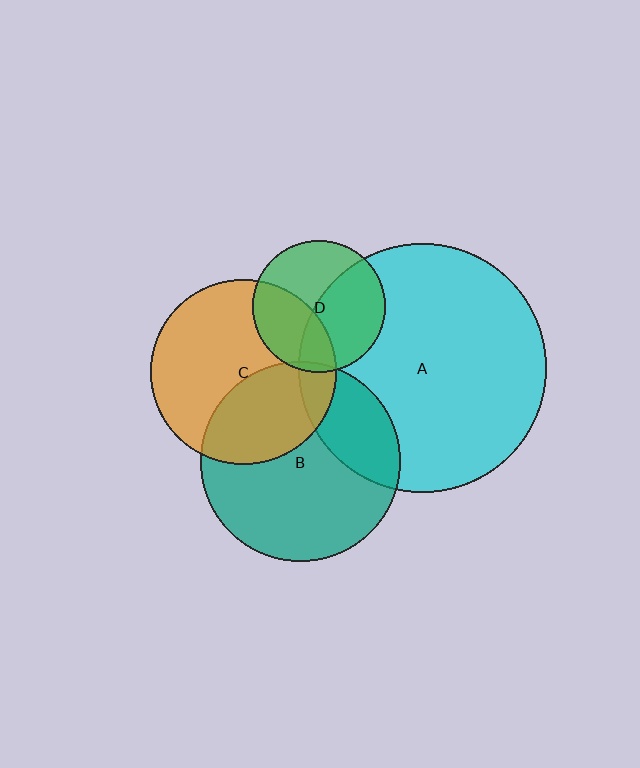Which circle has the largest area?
Circle A (cyan).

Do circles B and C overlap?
Yes.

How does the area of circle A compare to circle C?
Approximately 1.8 times.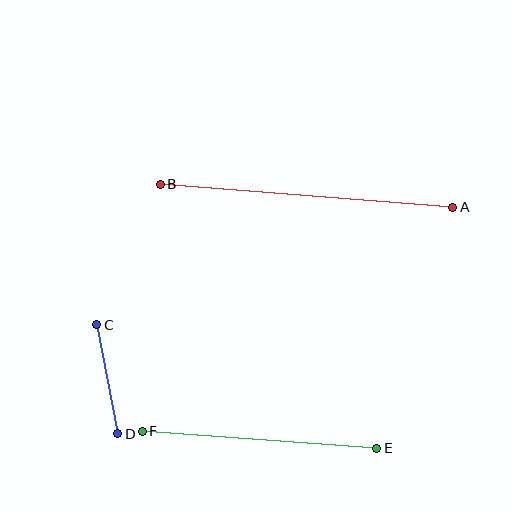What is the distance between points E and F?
The distance is approximately 235 pixels.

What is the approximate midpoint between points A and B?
The midpoint is at approximately (306, 196) pixels.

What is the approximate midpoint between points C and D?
The midpoint is at approximately (107, 379) pixels.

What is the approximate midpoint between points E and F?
The midpoint is at approximately (259, 440) pixels.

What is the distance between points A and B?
The distance is approximately 294 pixels.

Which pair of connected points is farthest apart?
Points A and B are farthest apart.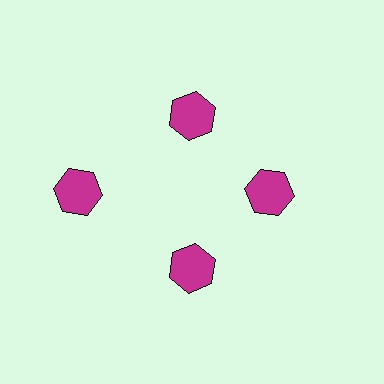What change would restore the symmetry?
The symmetry would be restored by moving it inward, back onto the ring so that all 4 hexagons sit at equal angles and equal distance from the center.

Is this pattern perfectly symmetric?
No. The 4 magenta hexagons are arranged in a ring, but one element near the 9 o'clock position is pushed outward from the center, breaking the 4-fold rotational symmetry.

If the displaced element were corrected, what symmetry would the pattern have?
It would have 4-fold rotational symmetry — the pattern would map onto itself every 90 degrees.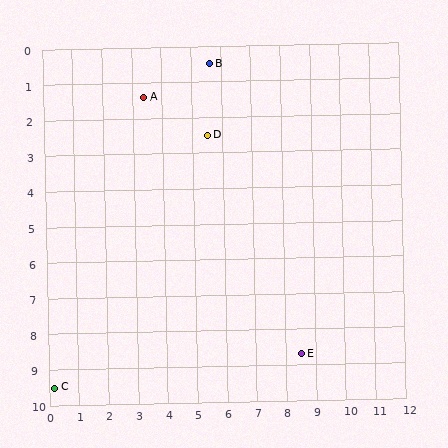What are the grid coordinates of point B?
Point B is at approximately (5.6, 0.5).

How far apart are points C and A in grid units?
Points C and A are about 8.7 grid units apart.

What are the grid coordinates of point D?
Point D is at approximately (5.5, 2.5).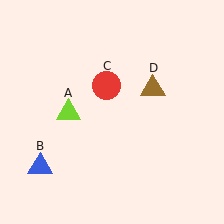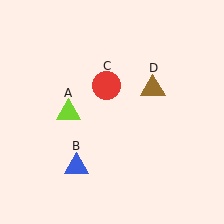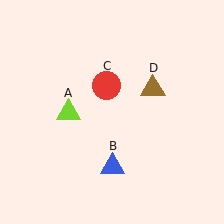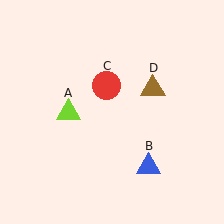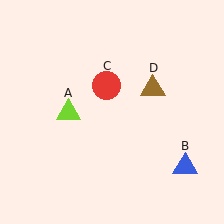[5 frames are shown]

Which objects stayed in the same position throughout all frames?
Lime triangle (object A) and red circle (object C) and brown triangle (object D) remained stationary.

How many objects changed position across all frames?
1 object changed position: blue triangle (object B).